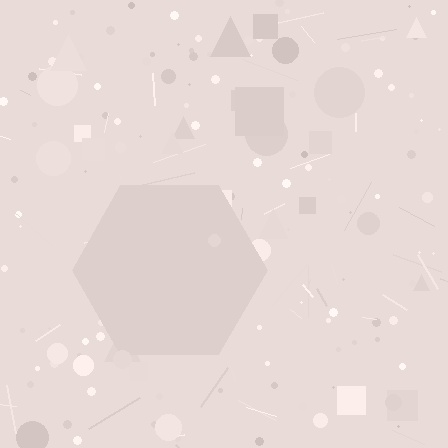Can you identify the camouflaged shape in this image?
The camouflaged shape is a hexagon.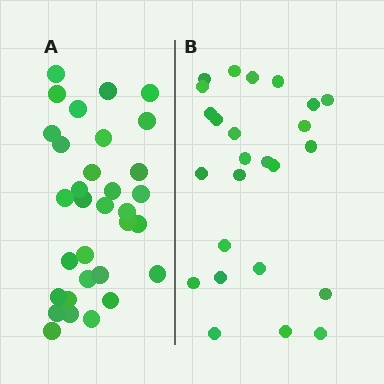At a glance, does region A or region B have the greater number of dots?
Region A (the left region) has more dots.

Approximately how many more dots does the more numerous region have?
Region A has roughly 8 or so more dots than region B.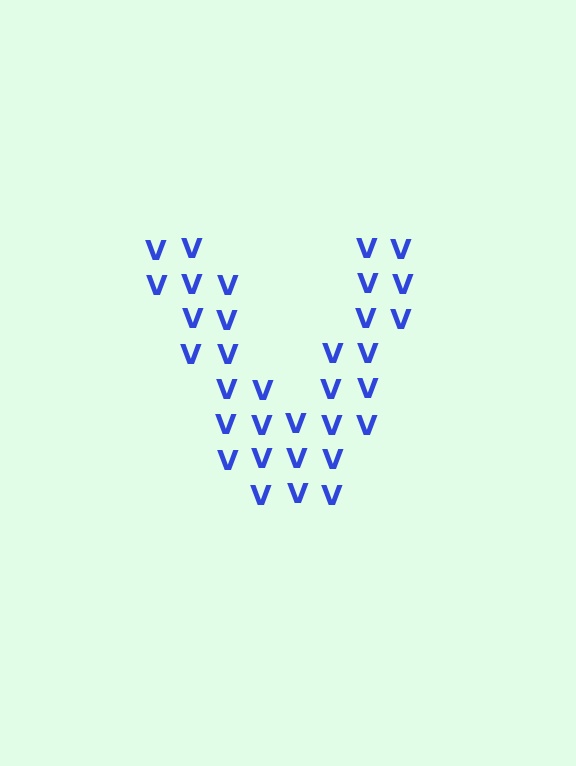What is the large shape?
The large shape is the letter V.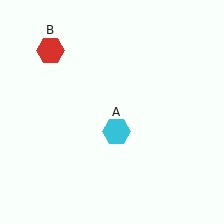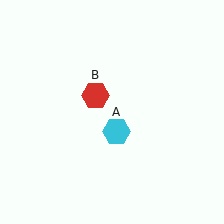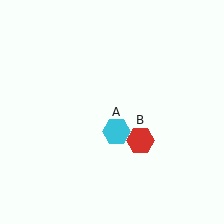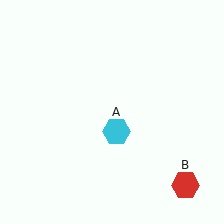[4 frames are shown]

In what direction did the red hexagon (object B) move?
The red hexagon (object B) moved down and to the right.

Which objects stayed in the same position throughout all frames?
Cyan hexagon (object A) remained stationary.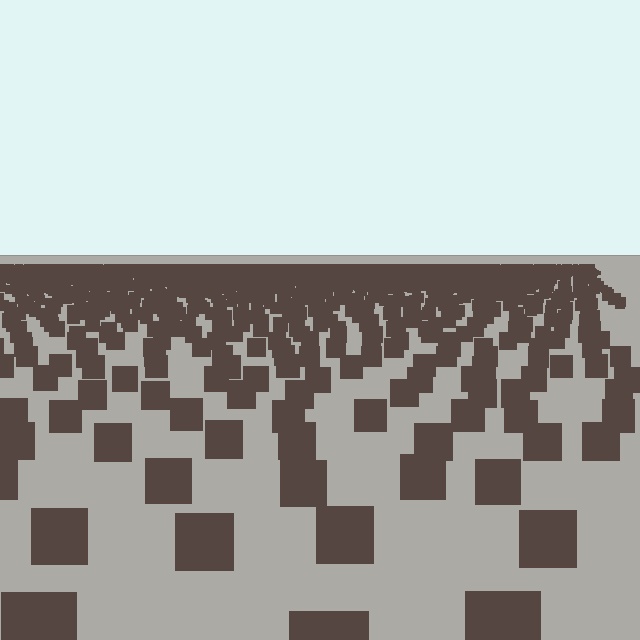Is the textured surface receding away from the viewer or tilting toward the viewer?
The surface is receding away from the viewer. Texture elements get smaller and denser toward the top.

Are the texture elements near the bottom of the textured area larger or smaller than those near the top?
Larger. Near the bottom, elements are closer to the viewer and appear at a bigger on-screen size.